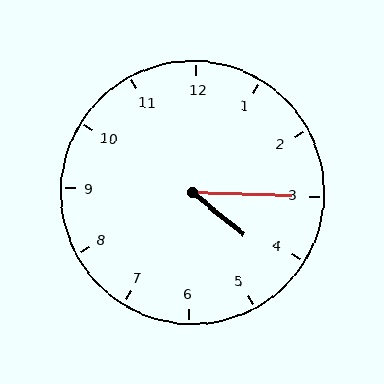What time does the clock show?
4:15.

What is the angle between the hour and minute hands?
Approximately 38 degrees.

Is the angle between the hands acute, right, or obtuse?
It is acute.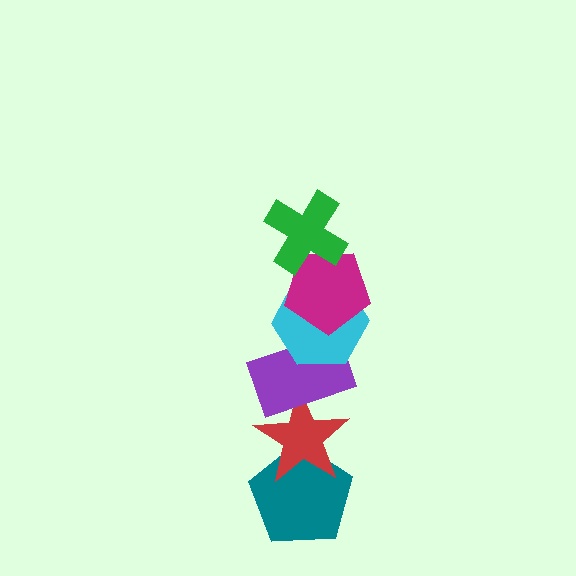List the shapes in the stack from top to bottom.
From top to bottom: the green cross, the magenta pentagon, the cyan hexagon, the purple rectangle, the red star, the teal pentagon.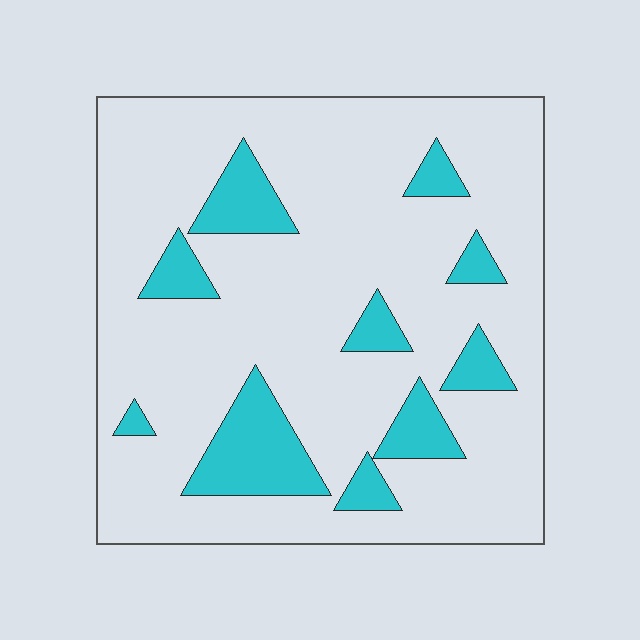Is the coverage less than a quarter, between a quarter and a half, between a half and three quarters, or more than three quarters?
Less than a quarter.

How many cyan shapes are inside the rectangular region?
10.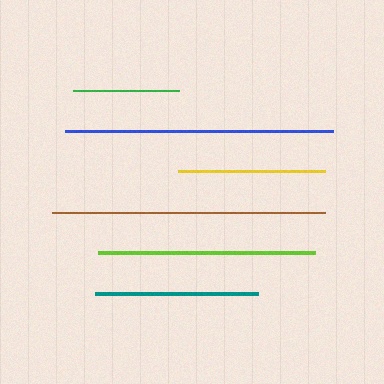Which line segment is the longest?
The brown line is the longest at approximately 273 pixels.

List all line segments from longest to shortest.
From longest to shortest: brown, blue, lime, teal, yellow, green.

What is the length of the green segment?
The green segment is approximately 106 pixels long.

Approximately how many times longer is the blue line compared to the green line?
The blue line is approximately 2.5 times the length of the green line.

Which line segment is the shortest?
The green line is the shortest at approximately 106 pixels.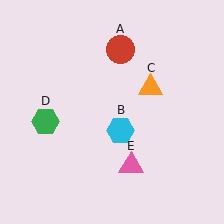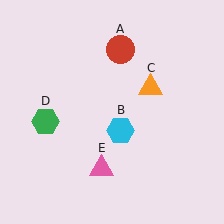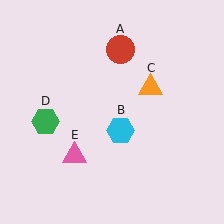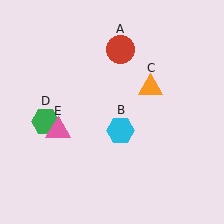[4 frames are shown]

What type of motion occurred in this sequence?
The pink triangle (object E) rotated clockwise around the center of the scene.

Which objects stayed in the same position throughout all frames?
Red circle (object A) and cyan hexagon (object B) and orange triangle (object C) and green hexagon (object D) remained stationary.